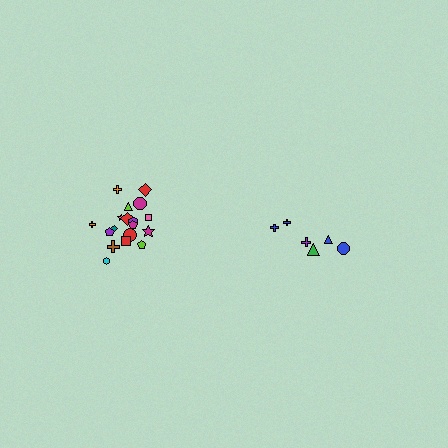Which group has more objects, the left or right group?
The left group.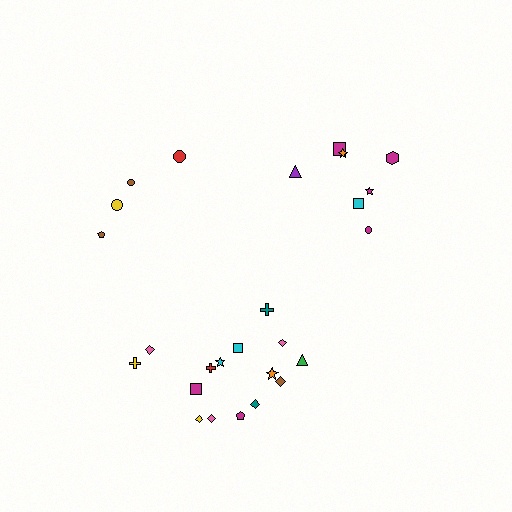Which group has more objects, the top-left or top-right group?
The top-right group.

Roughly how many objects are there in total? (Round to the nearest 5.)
Roughly 25 objects in total.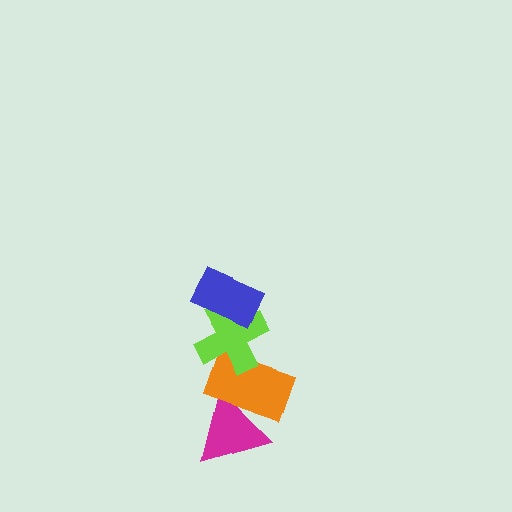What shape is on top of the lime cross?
The blue rectangle is on top of the lime cross.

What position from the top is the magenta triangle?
The magenta triangle is 4th from the top.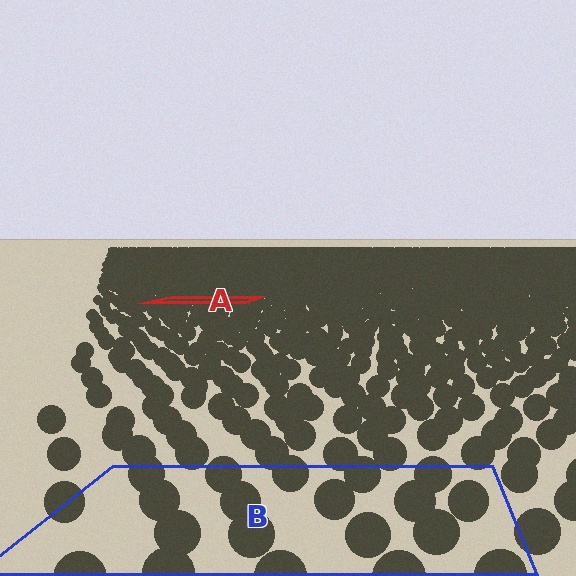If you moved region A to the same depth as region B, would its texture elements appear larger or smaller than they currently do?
They would appear larger. At a closer depth, the same texture elements are projected at a bigger on-screen size.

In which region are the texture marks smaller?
The texture marks are smaller in region A, because it is farther away.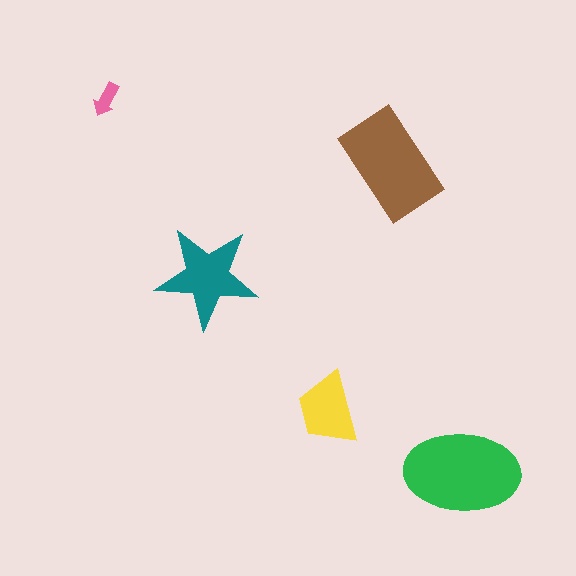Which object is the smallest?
The pink arrow.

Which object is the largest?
The green ellipse.